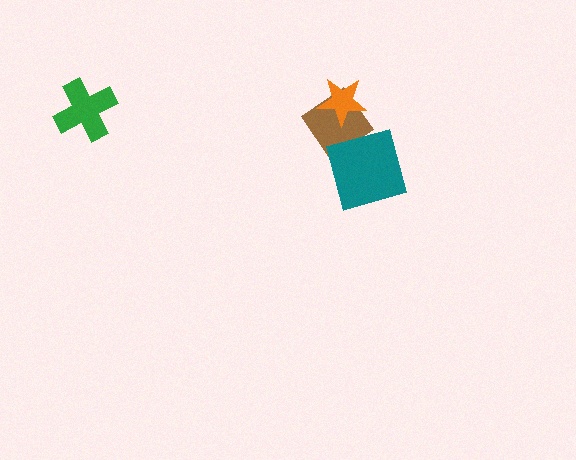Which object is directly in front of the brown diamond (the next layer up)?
The teal diamond is directly in front of the brown diamond.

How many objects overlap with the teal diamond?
1 object overlaps with the teal diamond.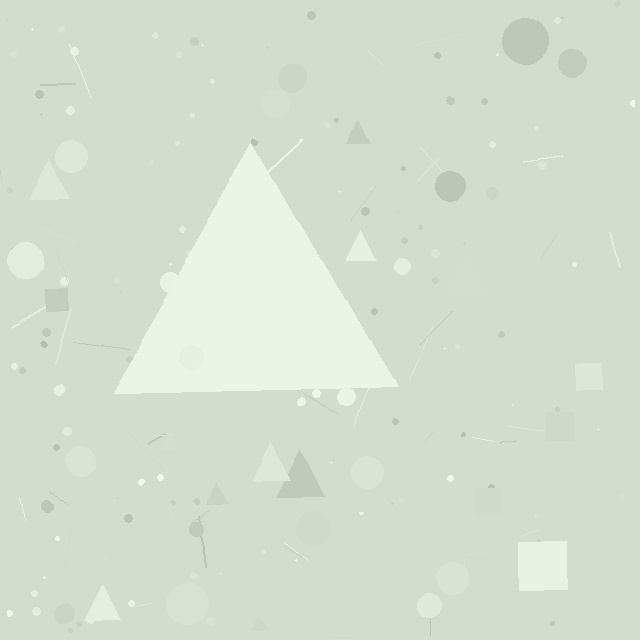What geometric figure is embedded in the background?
A triangle is embedded in the background.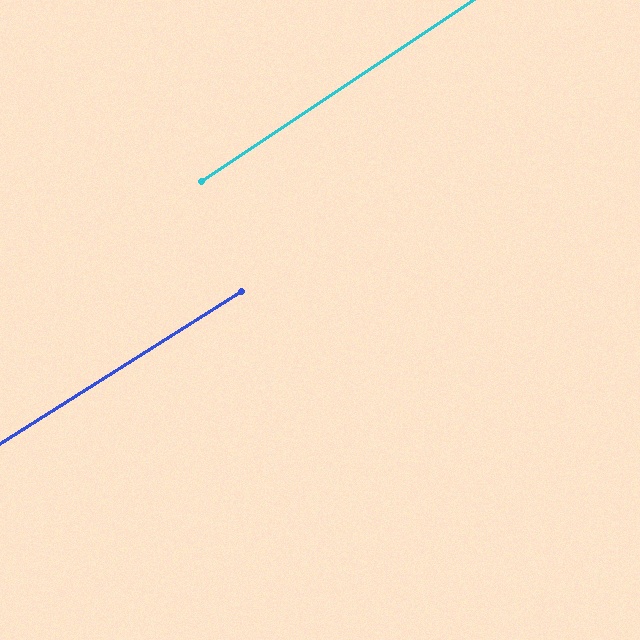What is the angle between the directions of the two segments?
Approximately 2 degrees.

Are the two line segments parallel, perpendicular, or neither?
Parallel — their directions differ by only 1.7°.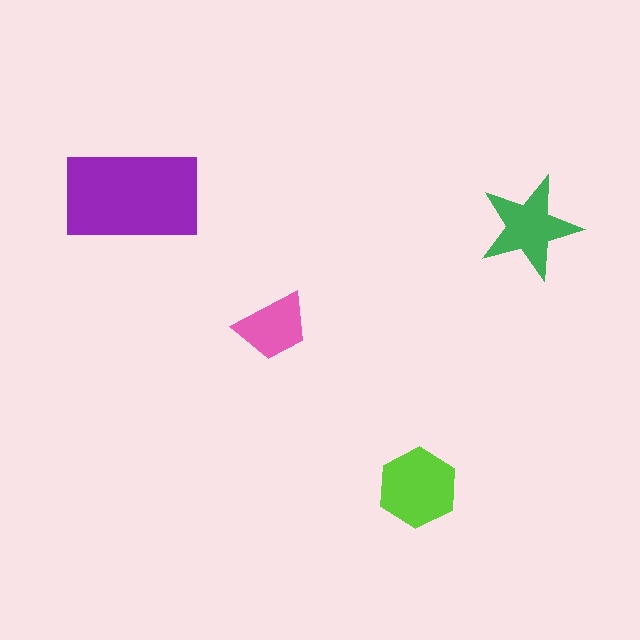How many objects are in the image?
There are 4 objects in the image.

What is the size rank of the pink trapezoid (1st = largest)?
4th.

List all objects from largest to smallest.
The purple rectangle, the lime hexagon, the green star, the pink trapezoid.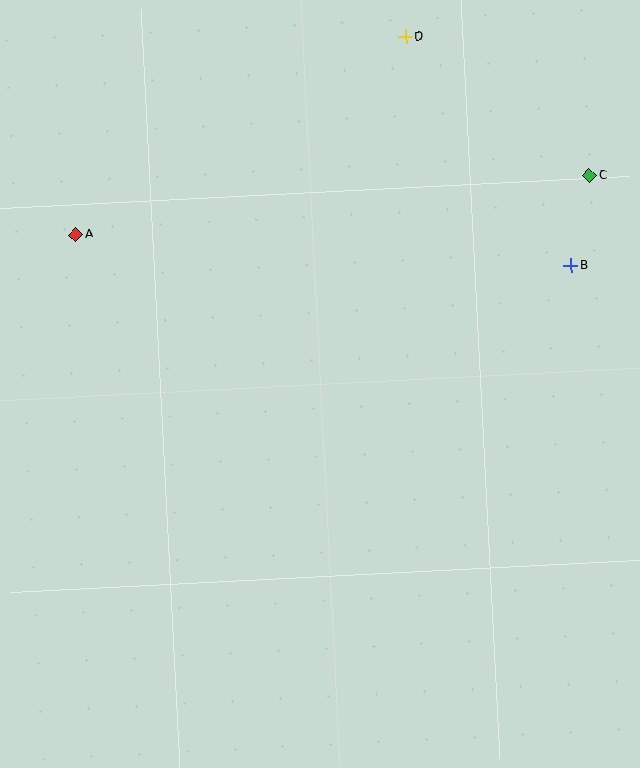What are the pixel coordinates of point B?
Point B is at (571, 266).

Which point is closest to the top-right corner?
Point C is closest to the top-right corner.